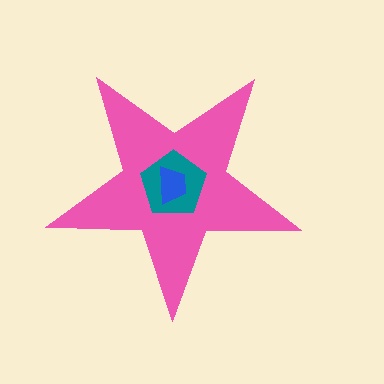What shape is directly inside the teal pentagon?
The blue trapezoid.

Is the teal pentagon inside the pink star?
Yes.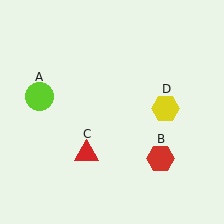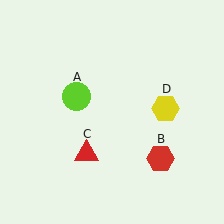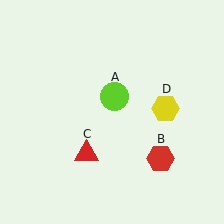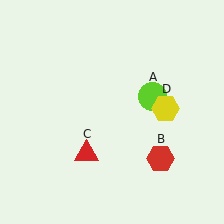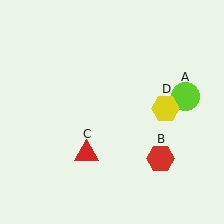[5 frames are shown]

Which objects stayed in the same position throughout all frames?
Red hexagon (object B) and red triangle (object C) and yellow hexagon (object D) remained stationary.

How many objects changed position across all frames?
1 object changed position: lime circle (object A).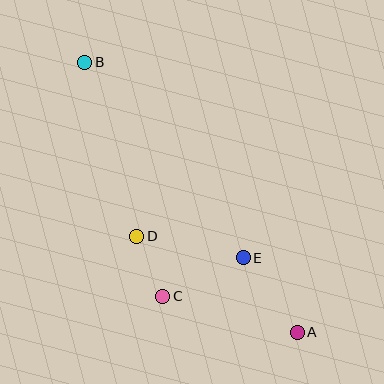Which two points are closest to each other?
Points C and D are closest to each other.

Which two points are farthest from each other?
Points A and B are farthest from each other.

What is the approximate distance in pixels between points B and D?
The distance between B and D is approximately 182 pixels.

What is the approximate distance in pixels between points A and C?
The distance between A and C is approximately 139 pixels.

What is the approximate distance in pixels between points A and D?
The distance between A and D is approximately 187 pixels.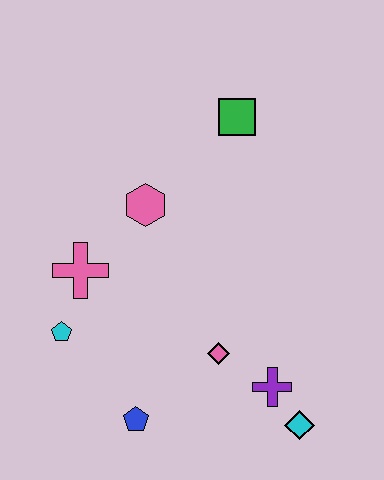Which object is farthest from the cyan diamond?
The green square is farthest from the cyan diamond.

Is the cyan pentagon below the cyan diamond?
No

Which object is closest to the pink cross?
The cyan pentagon is closest to the pink cross.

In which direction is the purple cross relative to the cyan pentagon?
The purple cross is to the right of the cyan pentagon.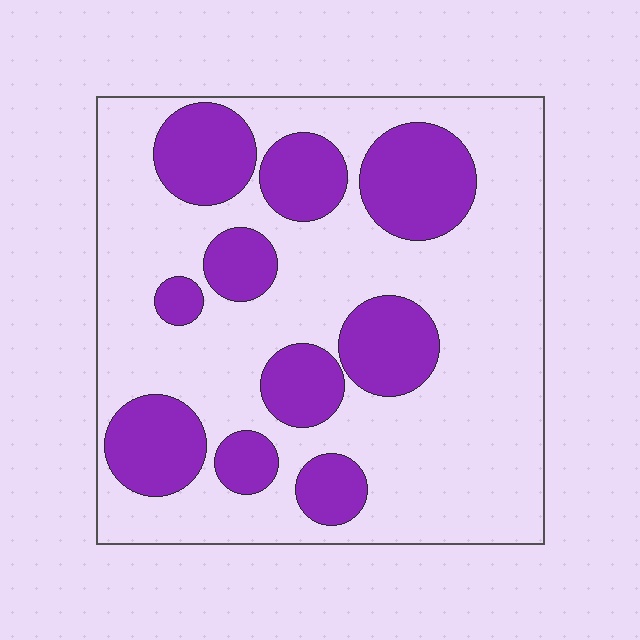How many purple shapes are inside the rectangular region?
10.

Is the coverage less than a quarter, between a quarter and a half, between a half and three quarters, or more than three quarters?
Between a quarter and a half.